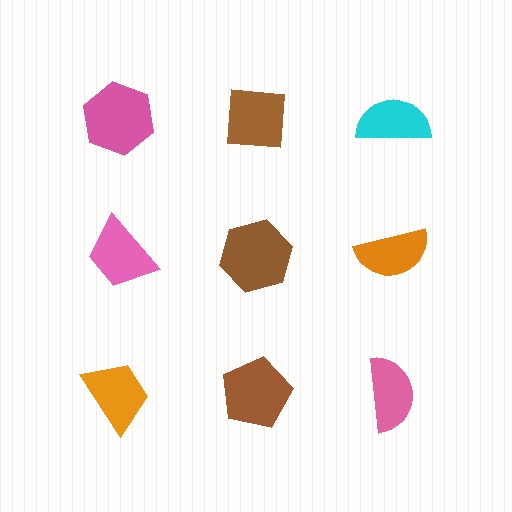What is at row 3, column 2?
A brown pentagon.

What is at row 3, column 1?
An orange trapezoid.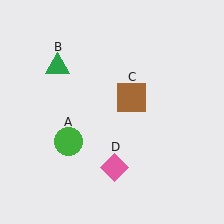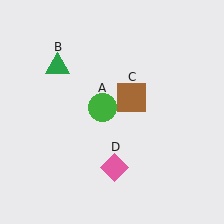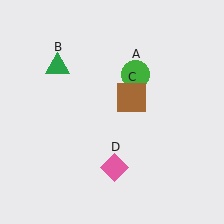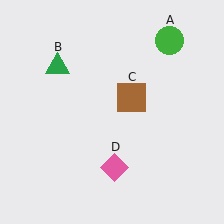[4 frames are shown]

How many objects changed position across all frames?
1 object changed position: green circle (object A).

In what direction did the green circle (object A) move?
The green circle (object A) moved up and to the right.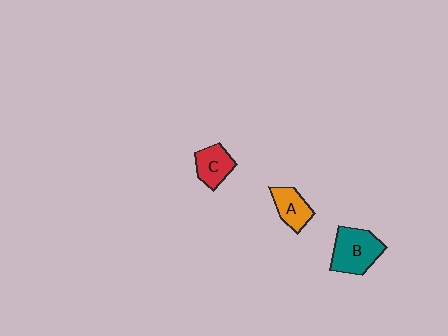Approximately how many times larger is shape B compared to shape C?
Approximately 1.5 times.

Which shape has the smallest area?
Shape A (orange).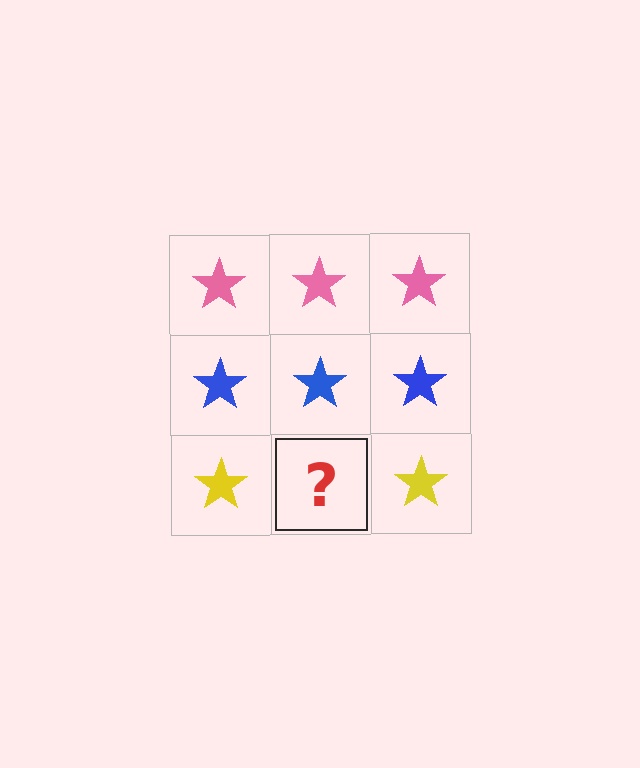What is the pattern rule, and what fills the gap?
The rule is that each row has a consistent color. The gap should be filled with a yellow star.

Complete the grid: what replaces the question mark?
The question mark should be replaced with a yellow star.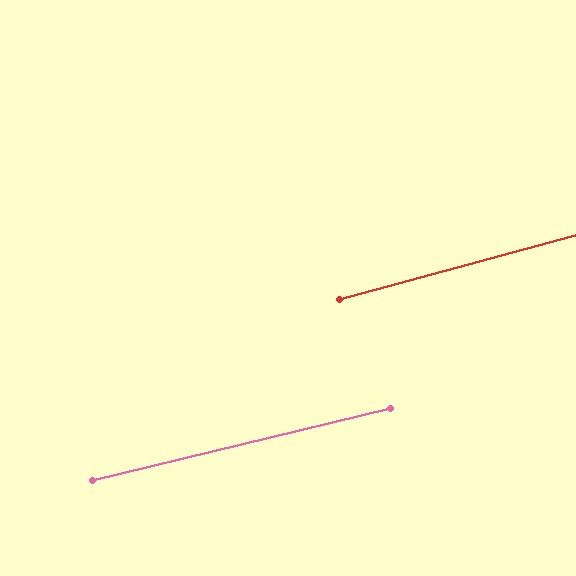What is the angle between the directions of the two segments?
Approximately 2 degrees.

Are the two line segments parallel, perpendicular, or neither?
Parallel — their directions differ by only 1.7°.